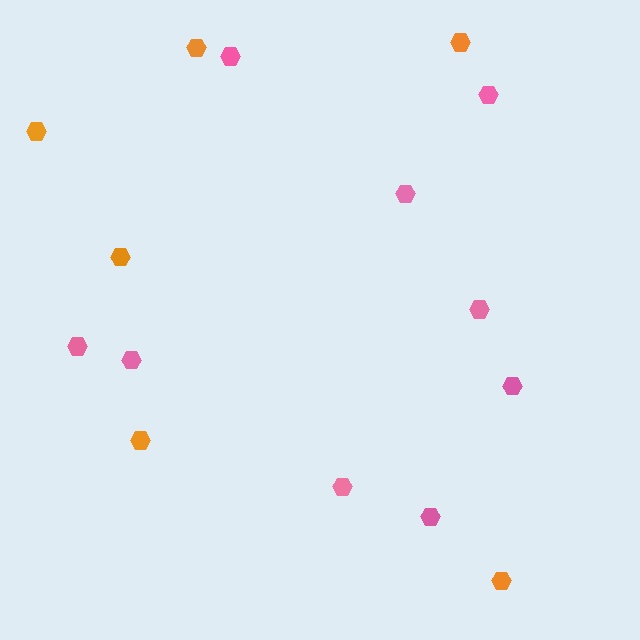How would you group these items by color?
There are 2 groups: one group of pink hexagons (9) and one group of orange hexagons (6).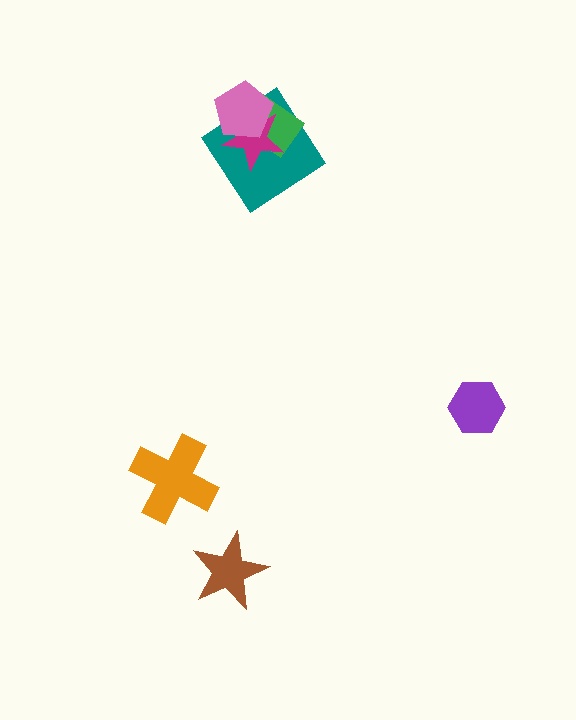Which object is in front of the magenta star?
The pink pentagon is in front of the magenta star.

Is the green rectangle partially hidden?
Yes, it is partially covered by another shape.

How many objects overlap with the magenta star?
3 objects overlap with the magenta star.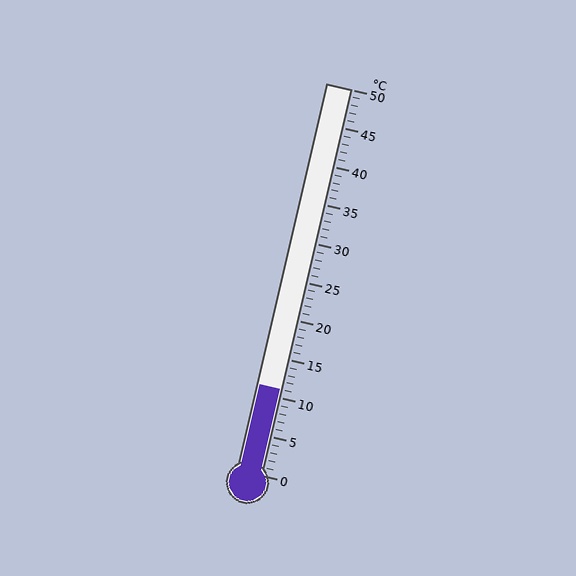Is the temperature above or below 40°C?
The temperature is below 40°C.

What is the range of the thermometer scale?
The thermometer scale ranges from 0°C to 50°C.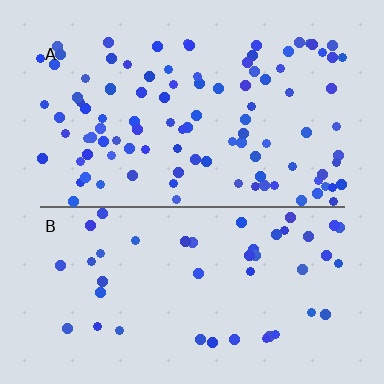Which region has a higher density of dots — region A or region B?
A (the top).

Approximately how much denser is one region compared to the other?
Approximately 2.2× — region A over region B.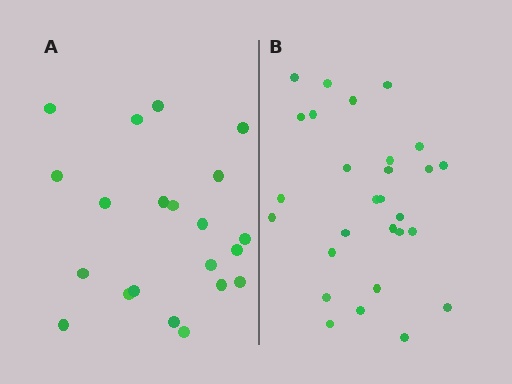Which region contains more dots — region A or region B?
Region B (the right region) has more dots.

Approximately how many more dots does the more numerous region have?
Region B has roughly 8 or so more dots than region A.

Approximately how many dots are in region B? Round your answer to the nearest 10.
About 30 dots. (The exact count is 28, which rounds to 30.)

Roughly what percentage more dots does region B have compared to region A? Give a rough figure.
About 35% more.